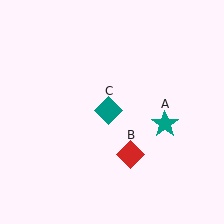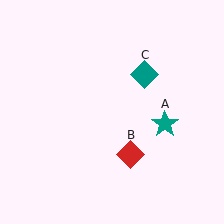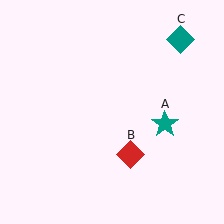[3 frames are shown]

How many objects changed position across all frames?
1 object changed position: teal diamond (object C).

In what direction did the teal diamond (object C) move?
The teal diamond (object C) moved up and to the right.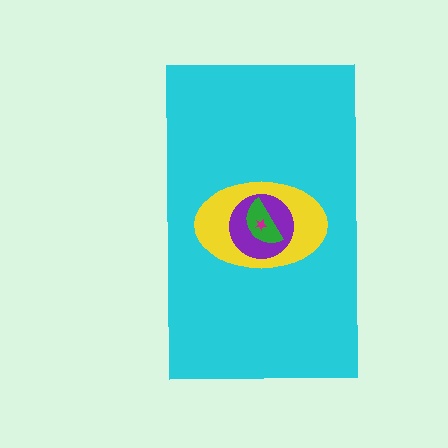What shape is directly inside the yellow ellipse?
The purple circle.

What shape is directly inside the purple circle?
The green semicircle.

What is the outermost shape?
The cyan rectangle.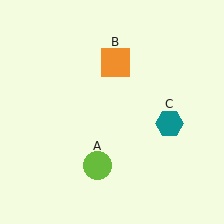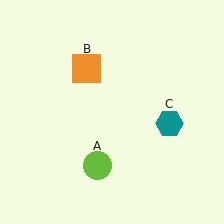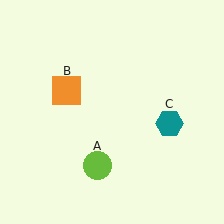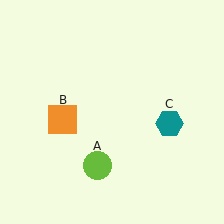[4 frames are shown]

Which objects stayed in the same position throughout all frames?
Lime circle (object A) and teal hexagon (object C) remained stationary.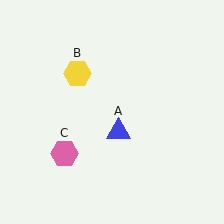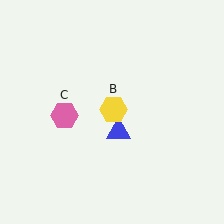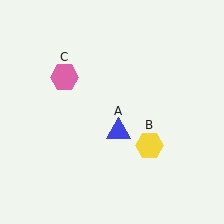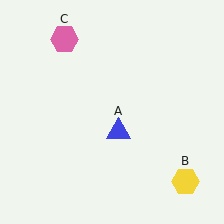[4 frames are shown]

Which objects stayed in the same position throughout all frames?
Blue triangle (object A) remained stationary.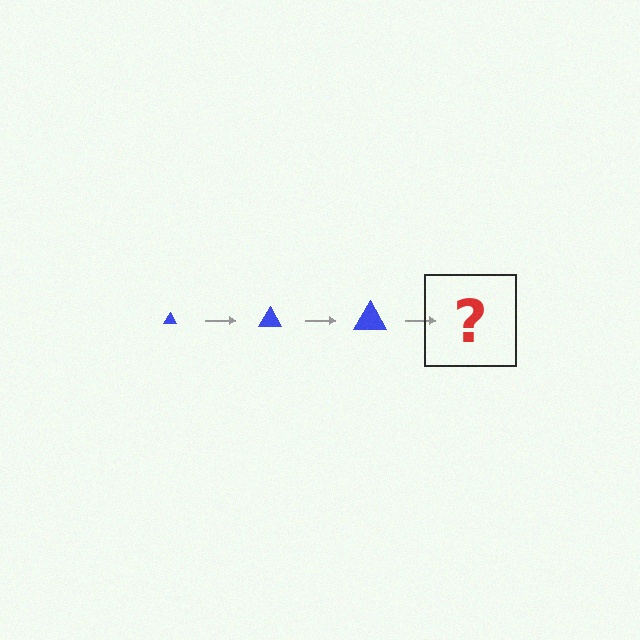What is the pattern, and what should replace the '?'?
The pattern is that the triangle gets progressively larger each step. The '?' should be a blue triangle, larger than the previous one.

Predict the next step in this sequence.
The next step is a blue triangle, larger than the previous one.